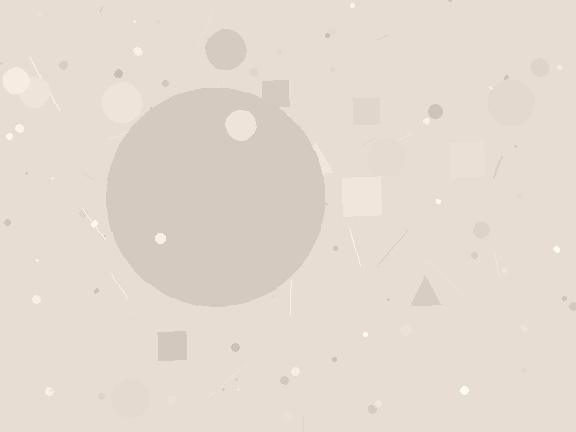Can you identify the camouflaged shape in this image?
The camouflaged shape is a circle.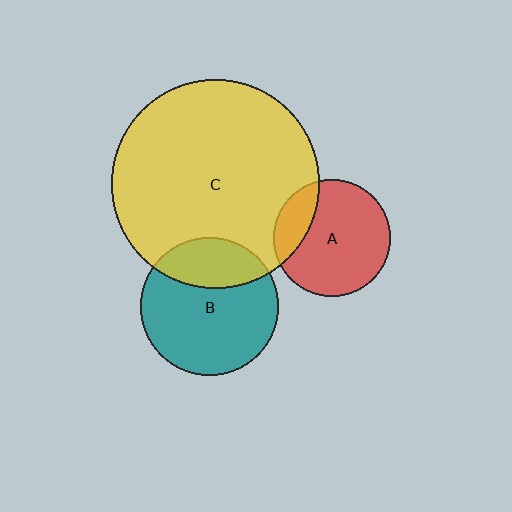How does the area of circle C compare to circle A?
Approximately 3.2 times.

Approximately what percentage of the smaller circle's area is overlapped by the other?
Approximately 25%.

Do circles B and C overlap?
Yes.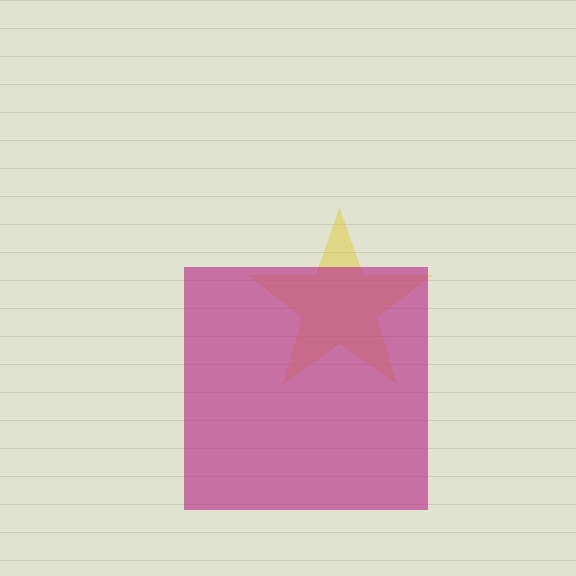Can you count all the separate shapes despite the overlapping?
Yes, there are 2 separate shapes.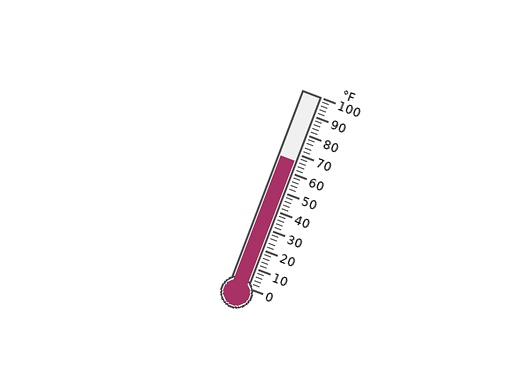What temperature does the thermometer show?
The thermometer shows approximately 66°F.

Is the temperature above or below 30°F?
The temperature is above 30°F.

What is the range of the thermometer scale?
The thermometer scale ranges from 0°F to 100°F.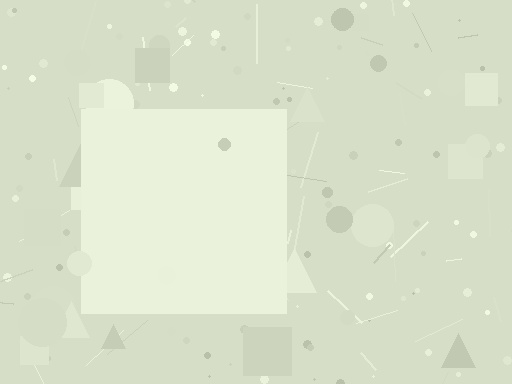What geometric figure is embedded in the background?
A square is embedded in the background.